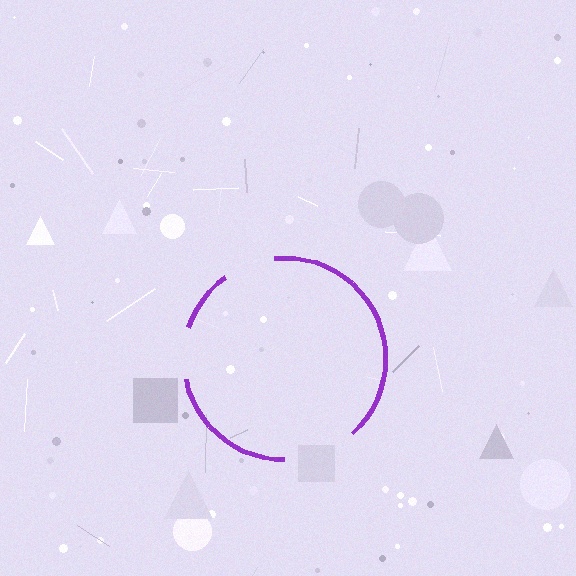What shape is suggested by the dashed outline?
The dashed outline suggests a circle.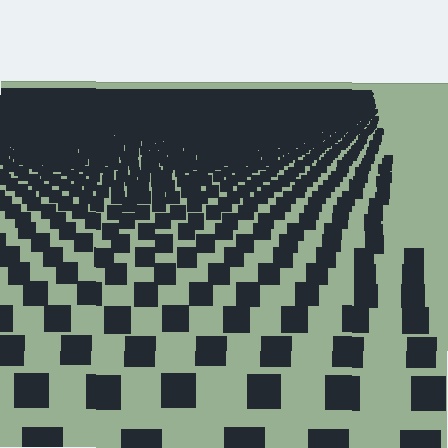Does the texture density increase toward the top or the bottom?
Density increases toward the top.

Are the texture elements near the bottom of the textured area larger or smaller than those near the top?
Larger. Near the bottom, elements are closer to the viewer and appear at a bigger on-screen size.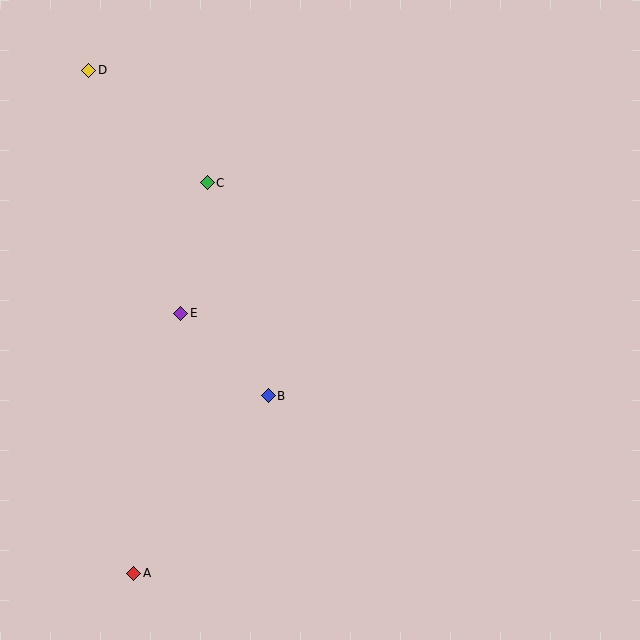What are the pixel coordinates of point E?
Point E is at (181, 313).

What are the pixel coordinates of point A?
Point A is at (134, 573).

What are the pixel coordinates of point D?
Point D is at (89, 70).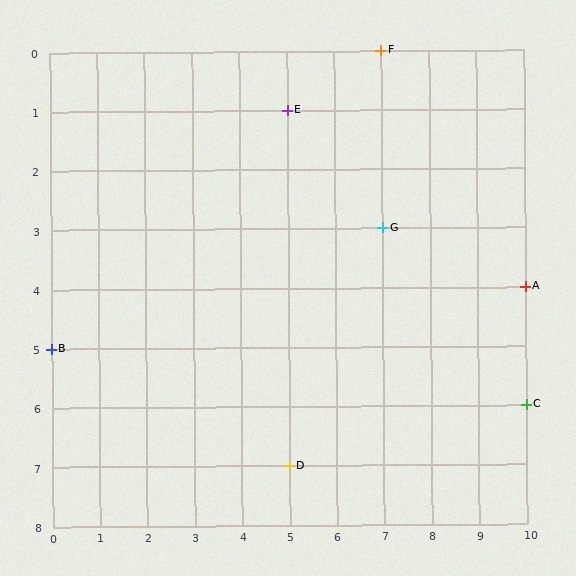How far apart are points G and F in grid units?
Points G and F are 3 rows apart.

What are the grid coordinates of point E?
Point E is at grid coordinates (5, 1).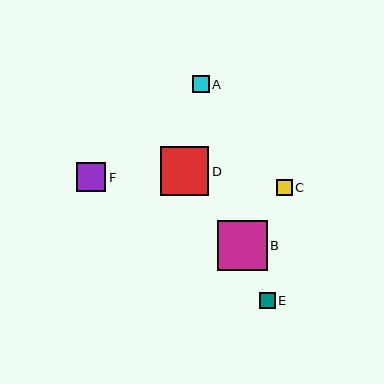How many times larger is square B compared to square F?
Square B is approximately 1.7 times the size of square F.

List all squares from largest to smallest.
From largest to smallest: B, D, F, A, C, E.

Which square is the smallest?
Square E is the smallest with a size of approximately 16 pixels.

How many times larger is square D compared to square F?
Square D is approximately 1.7 times the size of square F.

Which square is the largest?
Square B is the largest with a size of approximately 50 pixels.